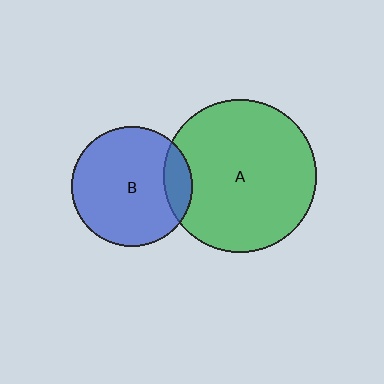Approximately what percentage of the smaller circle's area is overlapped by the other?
Approximately 15%.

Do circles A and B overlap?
Yes.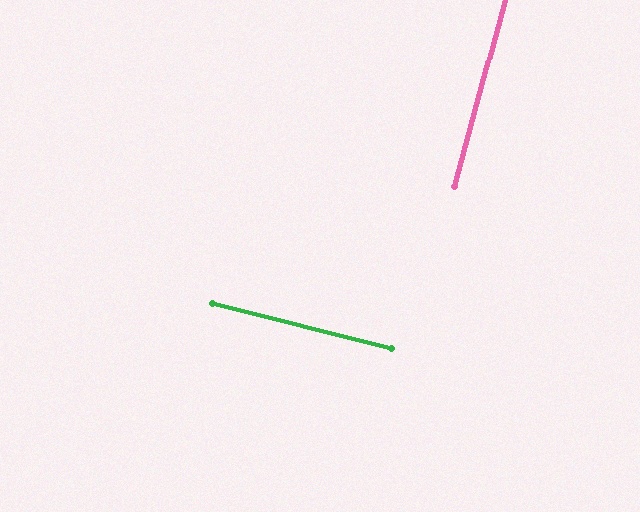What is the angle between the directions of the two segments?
Approximately 89 degrees.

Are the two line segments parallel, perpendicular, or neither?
Perpendicular — they meet at approximately 89°.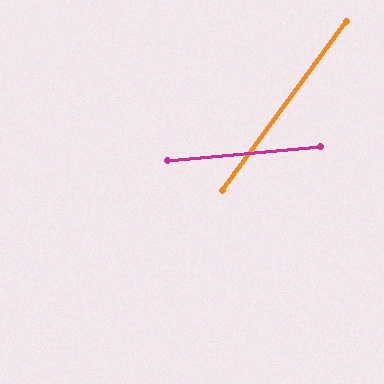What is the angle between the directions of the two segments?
Approximately 49 degrees.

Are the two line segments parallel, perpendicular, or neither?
Neither parallel nor perpendicular — they differ by about 49°.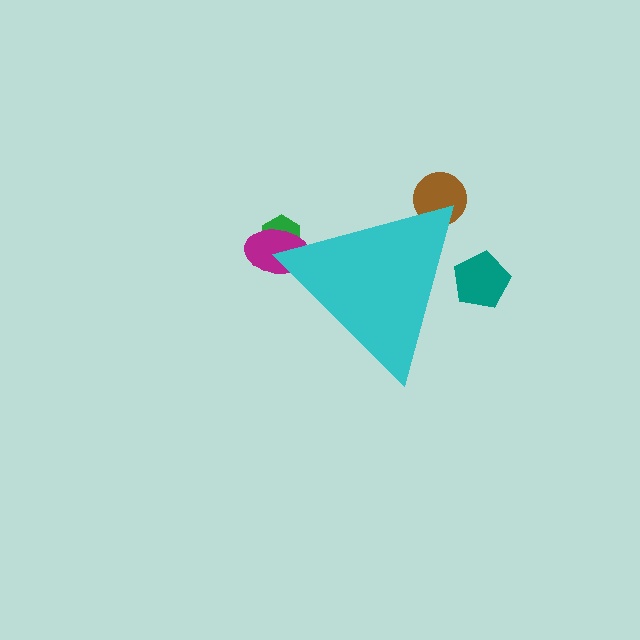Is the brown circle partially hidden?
Yes, the brown circle is partially hidden behind the cyan triangle.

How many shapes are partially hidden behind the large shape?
4 shapes are partially hidden.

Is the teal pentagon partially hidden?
Yes, the teal pentagon is partially hidden behind the cyan triangle.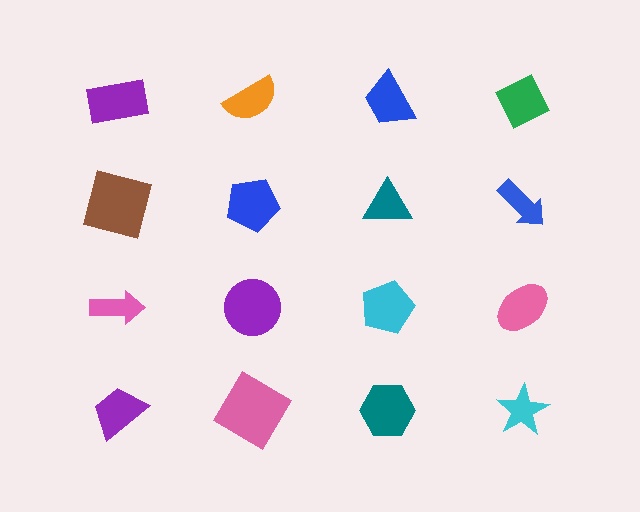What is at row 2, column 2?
A blue pentagon.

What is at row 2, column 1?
A brown square.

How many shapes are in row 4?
4 shapes.